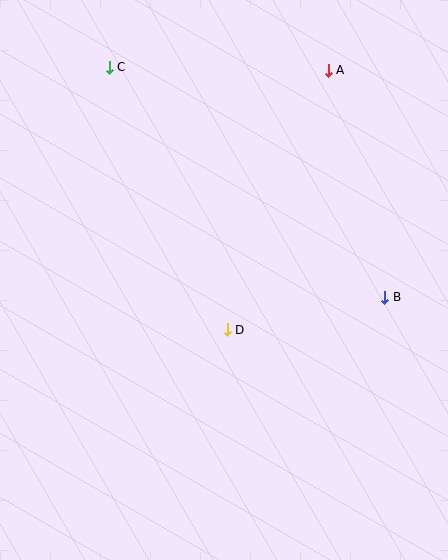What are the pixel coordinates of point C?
Point C is at (109, 67).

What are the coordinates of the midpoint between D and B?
The midpoint between D and B is at (306, 314).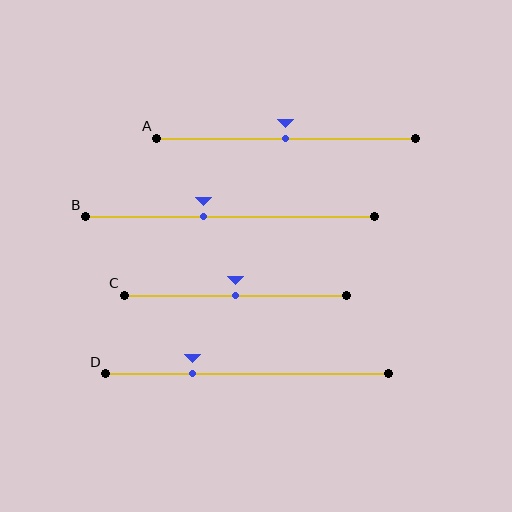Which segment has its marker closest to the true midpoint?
Segment A has its marker closest to the true midpoint.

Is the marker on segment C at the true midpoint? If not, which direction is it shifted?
Yes, the marker on segment C is at the true midpoint.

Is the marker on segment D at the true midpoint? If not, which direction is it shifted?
No, the marker on segment D is shifted to the left by about 19% of the segment length.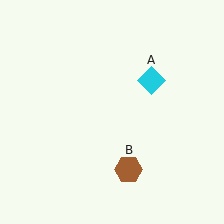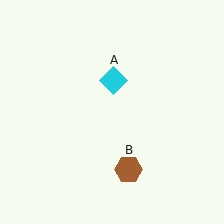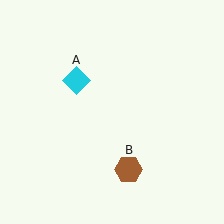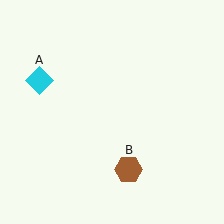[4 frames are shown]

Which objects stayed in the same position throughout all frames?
Brown hexagon (object B) remained stationary.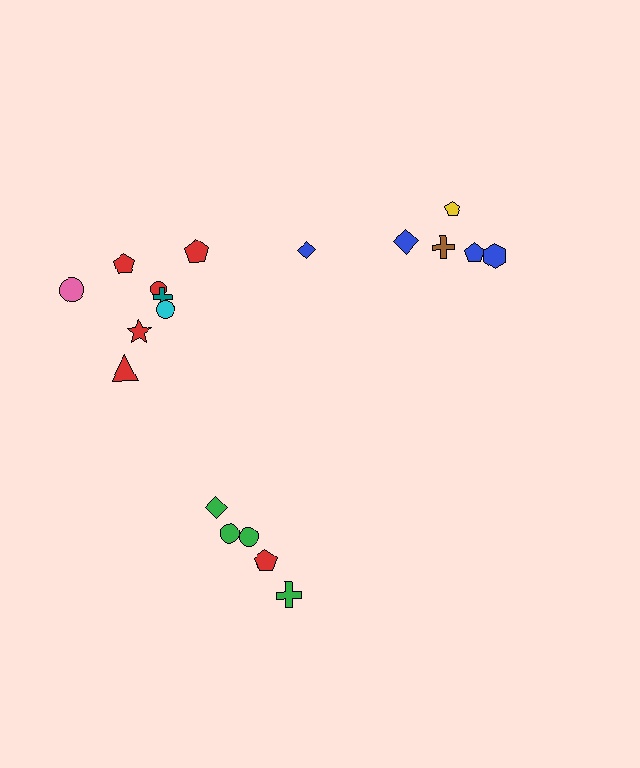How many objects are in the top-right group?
There are 6 objects.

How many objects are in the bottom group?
There are 5 objects.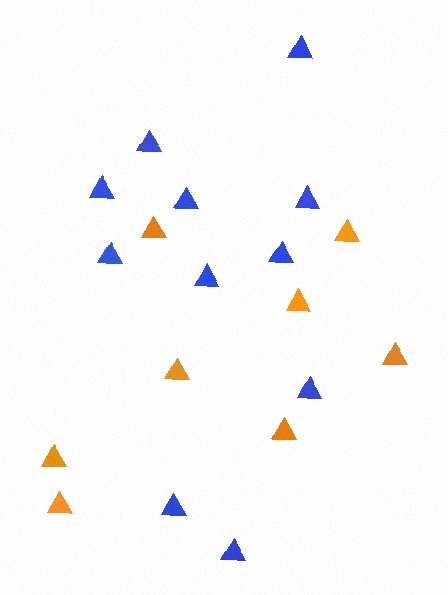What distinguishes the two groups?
There are 2 groups: one group of blue triangles (11) and one group of orange triangles (8).